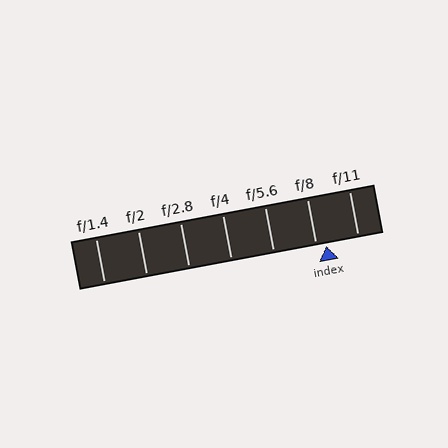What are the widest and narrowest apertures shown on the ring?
The widest aperture shown is f/1.4 and the narrowest is f/11.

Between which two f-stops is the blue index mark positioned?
The index mark is between f/8 and f/11.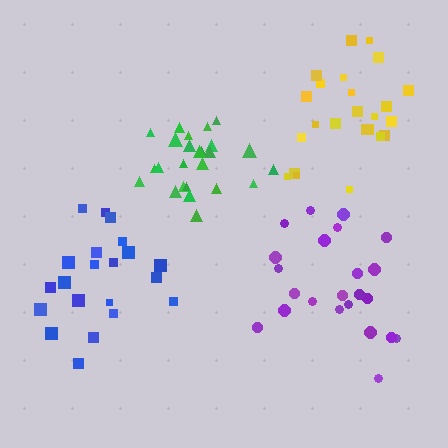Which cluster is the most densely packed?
Green.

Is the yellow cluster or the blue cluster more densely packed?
Yellow.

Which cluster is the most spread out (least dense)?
Purple.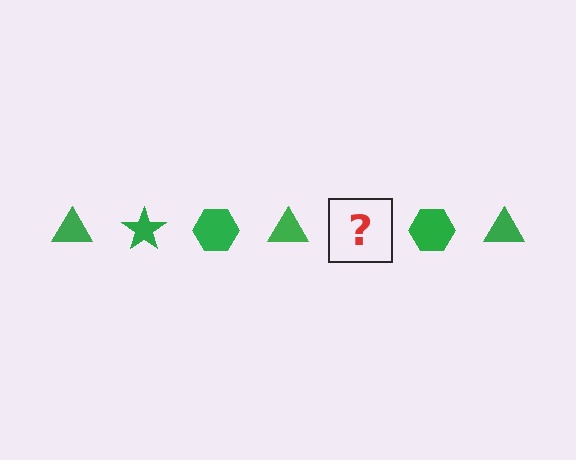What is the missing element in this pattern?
The missing element is a green star.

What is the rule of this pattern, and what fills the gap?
The rule is that the pattern cycles through triangle, star, hexagon shapes in green. The gap should be filled with a green star.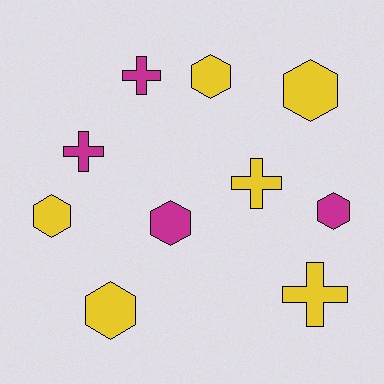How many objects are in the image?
There are 10 objects.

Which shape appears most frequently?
Hexagon, with 6 objects.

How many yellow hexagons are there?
There are 4 yellow hexagons.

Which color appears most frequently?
Yellow, with 6 objects.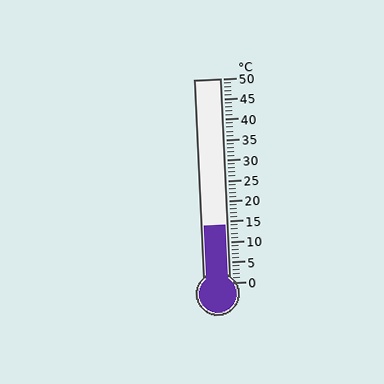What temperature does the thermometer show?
The thermometer shows approximately 14°C.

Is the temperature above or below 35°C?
The temperature is below 35°C.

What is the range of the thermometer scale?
The thermometer scale ranges from 0°C to 50°C.